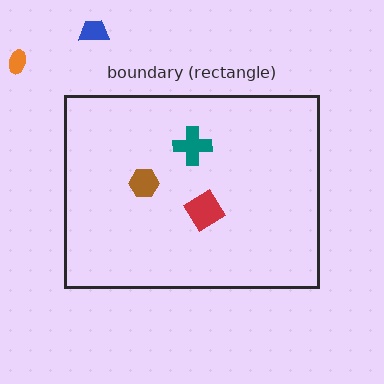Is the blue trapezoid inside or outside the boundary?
Outside.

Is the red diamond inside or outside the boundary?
Inside.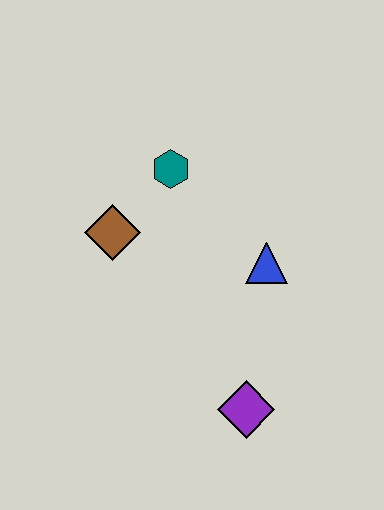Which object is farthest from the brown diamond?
The purple diamond is farthest from the brown diamond.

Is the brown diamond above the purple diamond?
Yes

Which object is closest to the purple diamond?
The blue triangle is closest to the purple diamond.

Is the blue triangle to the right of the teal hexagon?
Yes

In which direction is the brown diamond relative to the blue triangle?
The brown diamond is to the left of the blue triangle.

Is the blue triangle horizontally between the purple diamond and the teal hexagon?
No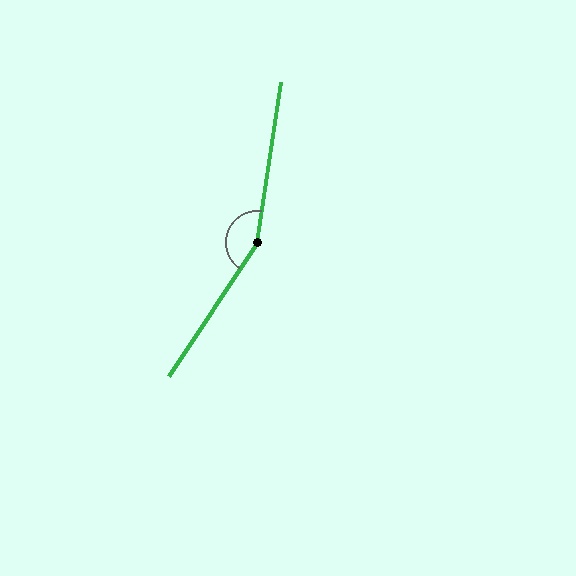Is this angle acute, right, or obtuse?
It is obtuse.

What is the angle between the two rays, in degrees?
Approximately 155 degrees.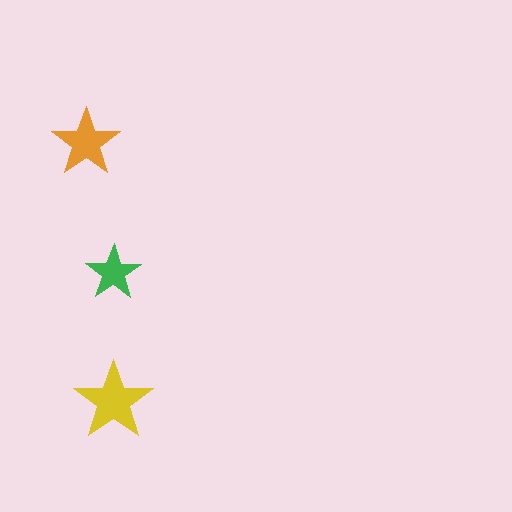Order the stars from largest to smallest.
the yellow one, the orange one, the green one.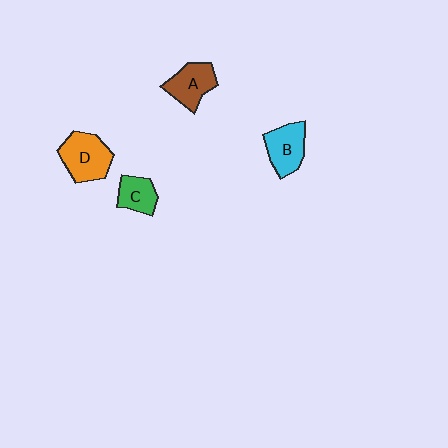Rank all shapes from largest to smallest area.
From largest to smallest: D (orange), B (cyan), A (brown), C (green).